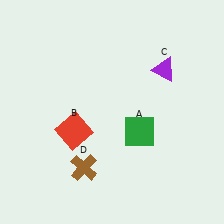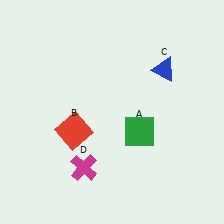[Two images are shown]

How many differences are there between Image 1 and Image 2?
There are 2 differences between the two images.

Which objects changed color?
C changed from purple to blue. D changed from brown to magenta.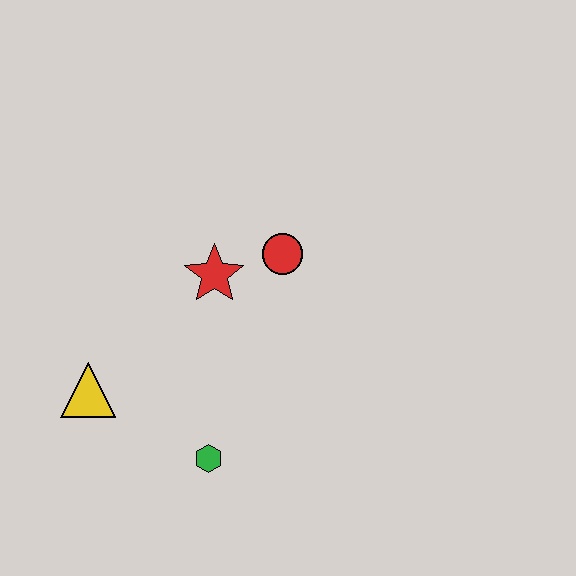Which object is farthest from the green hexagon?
The red circle is farthest from the green hexagon.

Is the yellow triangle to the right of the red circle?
No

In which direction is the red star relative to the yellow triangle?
The red star is to the right of the yellow triangle.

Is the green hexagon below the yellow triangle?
Yes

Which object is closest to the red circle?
The red star is closest to the red circle.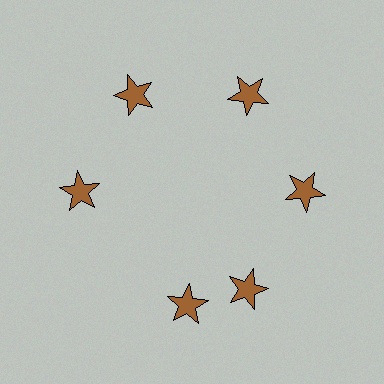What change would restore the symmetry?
The symmetry would be restored by rotating it back into even spacing with its neighbors so that all 6 stars sit at equal angles and equal distance from the center.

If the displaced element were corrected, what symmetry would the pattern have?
It would have 6-fold rotational symmetry — the pattern would map onto itself every 60 degrees.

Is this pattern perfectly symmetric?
No. The 6 brown stars are arranged in a ring, but one element near the 7 o'clock position is rotated out of alignment along the ring, breaking the 6-fold rotational symmetry.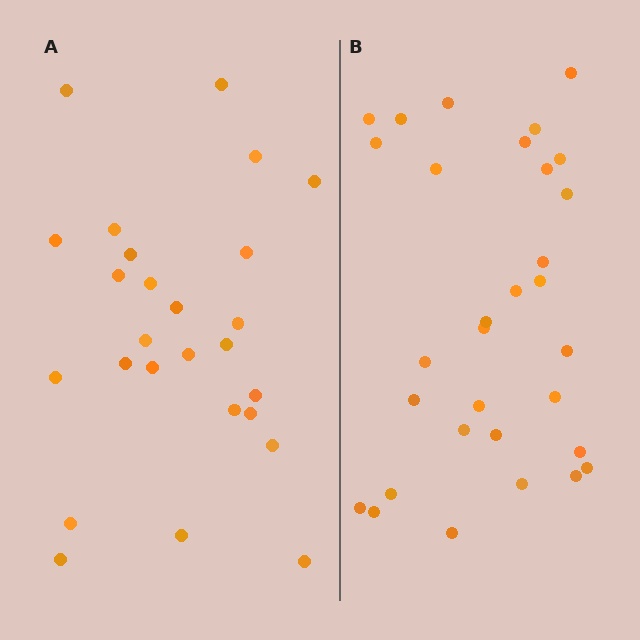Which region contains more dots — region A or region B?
Region B (the right region) has more dots.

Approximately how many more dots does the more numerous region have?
Region B has about 5 more dots than region A.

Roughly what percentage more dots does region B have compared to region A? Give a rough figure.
About 20% more.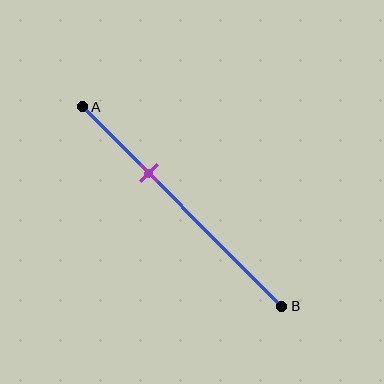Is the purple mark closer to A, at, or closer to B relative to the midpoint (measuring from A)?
The purple mark is closer to point A than the midpoint of segment AB.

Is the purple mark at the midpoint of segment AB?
No, the mark is at about 35% from A, not at the 50% midpoint.